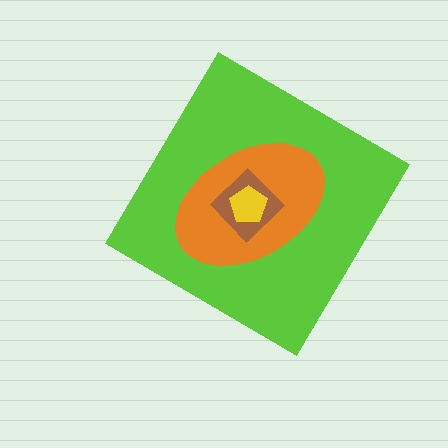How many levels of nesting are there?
4.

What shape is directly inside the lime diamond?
The orange ellipse.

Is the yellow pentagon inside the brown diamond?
Yes.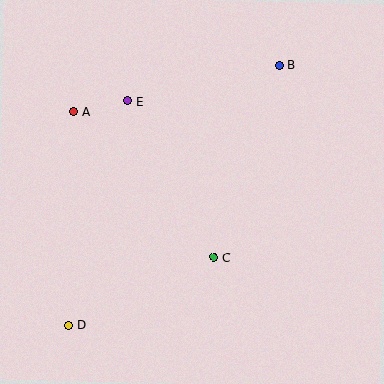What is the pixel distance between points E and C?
The distance between E and C is 178 pixels.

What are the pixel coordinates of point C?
Point C is at (214, 257).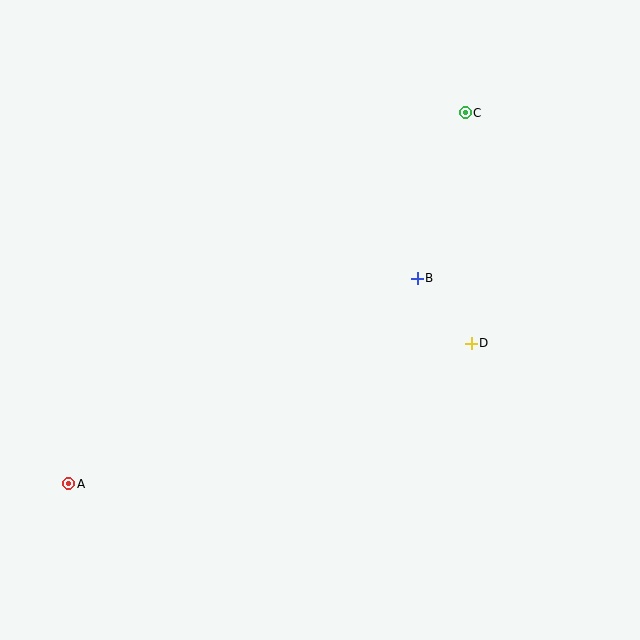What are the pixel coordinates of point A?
Point A is at (69, 484).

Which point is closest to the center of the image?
Point B at (417, 278) is closest to the center.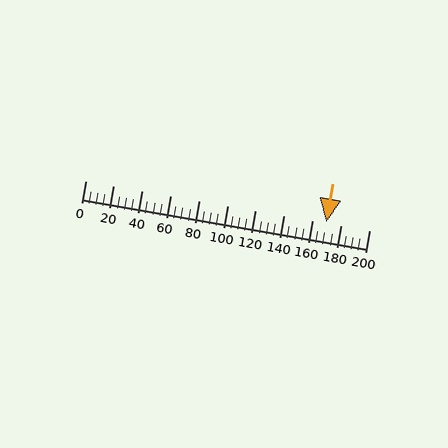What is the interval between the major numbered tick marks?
The major tick marks are spaced 20 units apart.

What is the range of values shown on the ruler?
The ruler shows values from 0 to 200.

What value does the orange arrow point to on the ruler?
The orange arrow points to approximately 170.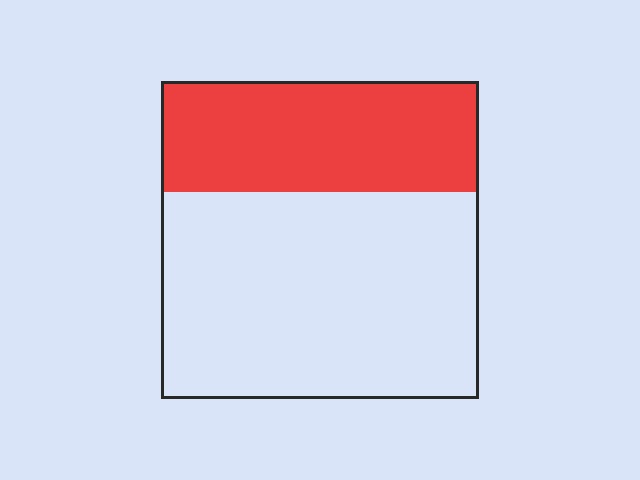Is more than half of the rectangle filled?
No.